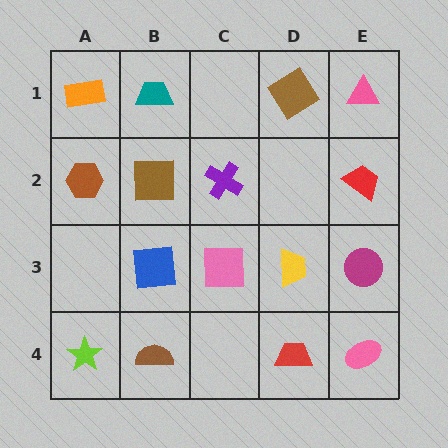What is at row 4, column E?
A pink ellipse.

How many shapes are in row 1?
4 shapes.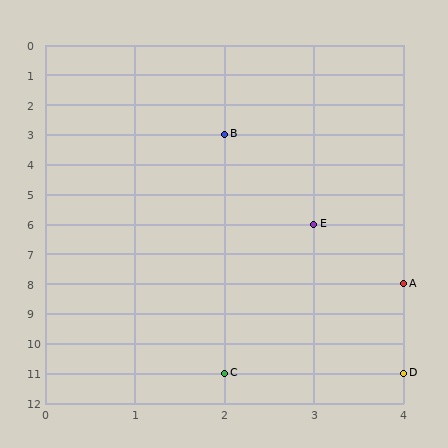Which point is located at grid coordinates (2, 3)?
Point B is at (2, 3).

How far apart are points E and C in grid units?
Points E and C are 1 column and 5 rows apart (about 5.1 grid units diagonally).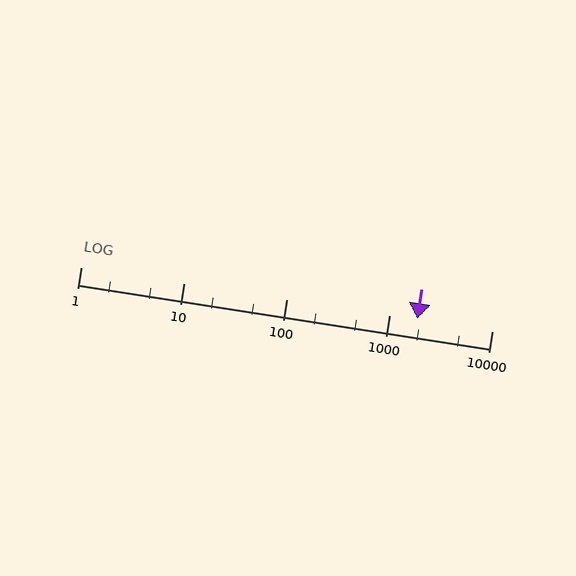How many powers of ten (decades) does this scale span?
The scale spans 4 decades, from 1 to 10000.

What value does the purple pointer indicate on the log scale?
The pointer indicates approximately 1900.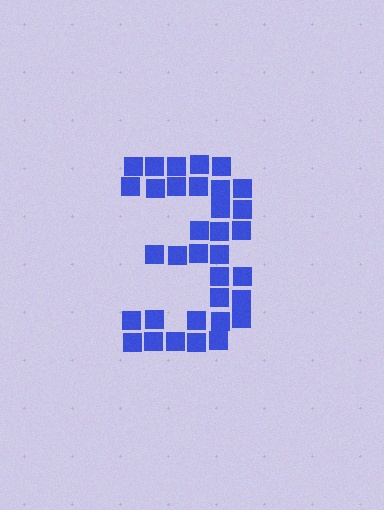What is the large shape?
The large shape is the digit 3.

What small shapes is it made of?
It is made of small squares.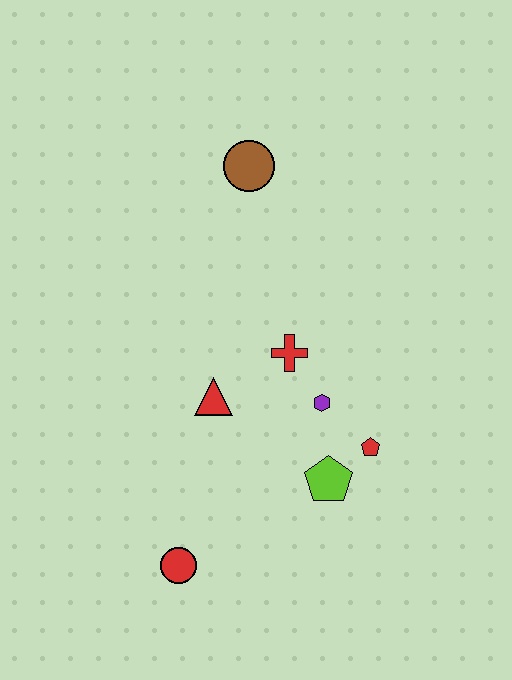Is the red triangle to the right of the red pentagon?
No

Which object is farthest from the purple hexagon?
The brown circle is farthest from the purple hexagon.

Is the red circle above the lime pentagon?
No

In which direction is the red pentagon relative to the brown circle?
The red pentagon is below the brown circle.